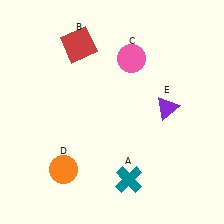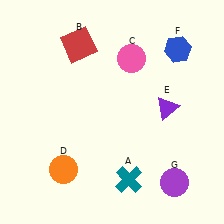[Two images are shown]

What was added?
A blue hexagon (F), a purple circle (G) were added in Image 2.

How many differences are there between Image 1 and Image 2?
There are 2 differences between the two images.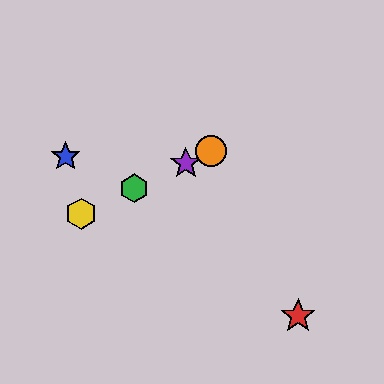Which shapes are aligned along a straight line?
The green hexagon, the yellow hexagon, the purple star, the orange circle are aligned along a straight line.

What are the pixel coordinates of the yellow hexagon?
The yellow hexagon is at (81, 214).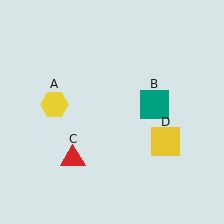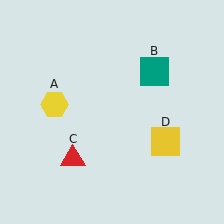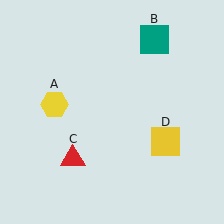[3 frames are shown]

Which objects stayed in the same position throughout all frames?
Yellow hexagon (object A) and red triangle (object C) and yellow square (object D) remained stationary.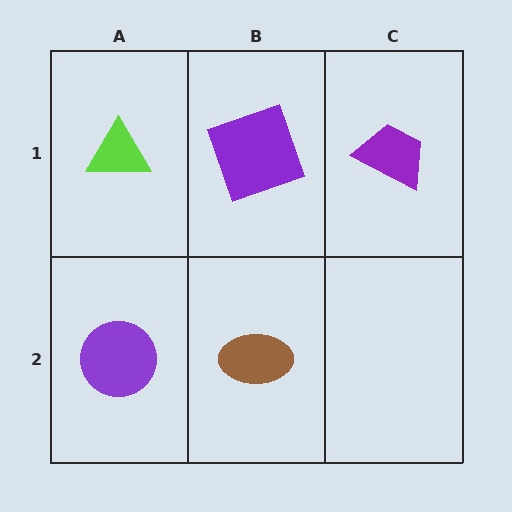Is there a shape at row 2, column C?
No, that cell is empty.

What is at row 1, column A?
A lime triangle.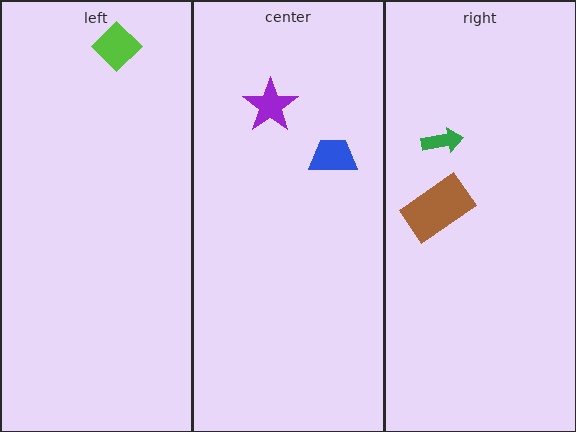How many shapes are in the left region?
1.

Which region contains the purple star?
The center region.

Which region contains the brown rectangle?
The right region.